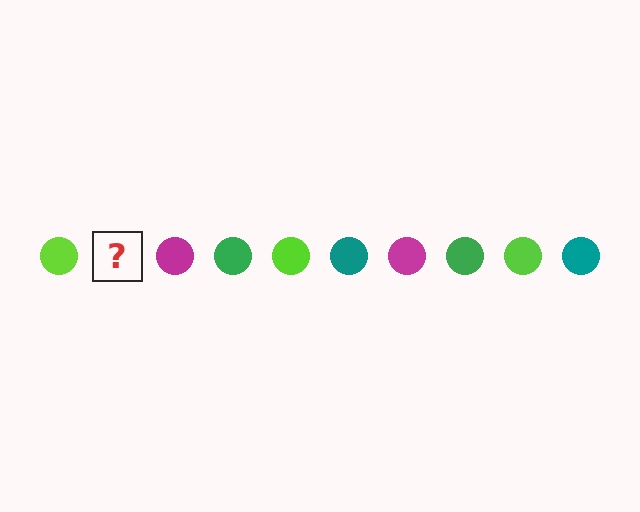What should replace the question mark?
The question mark should be replaced with a teal circle.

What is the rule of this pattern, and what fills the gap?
The rule is that the pattern cycles through lime, teal, magenta, green circles. The gap should be filled with a teal circle.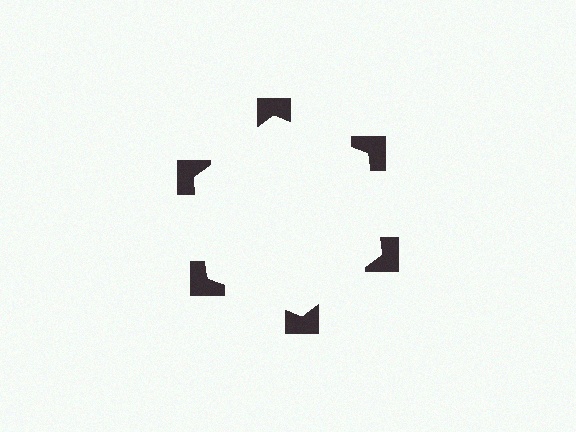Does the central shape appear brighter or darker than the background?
It typically appears slightly brighter than the background, even though no actual brightness change is drawn.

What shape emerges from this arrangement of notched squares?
An illusory hexagon — its edges are inferred from the aligned wedge cuts in the notched squares, not physically drawn.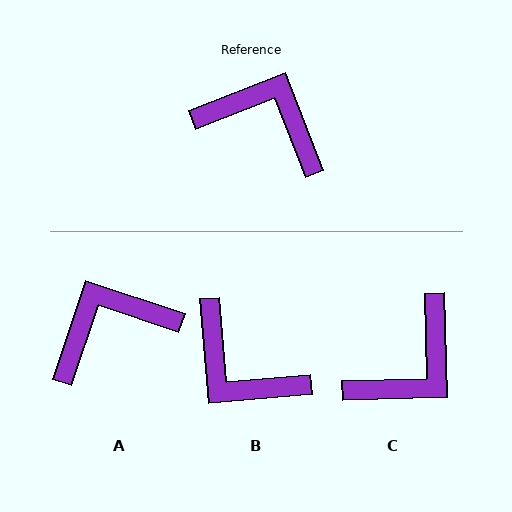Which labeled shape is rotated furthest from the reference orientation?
B, about 164 degrees away.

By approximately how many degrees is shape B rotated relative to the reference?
Approximately 164 degrees counter-clockwise.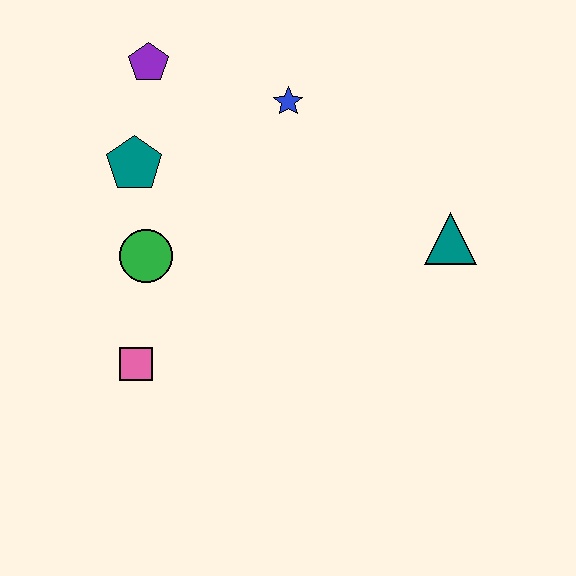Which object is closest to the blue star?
The purple pentagon is closest to the blue star.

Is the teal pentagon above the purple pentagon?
No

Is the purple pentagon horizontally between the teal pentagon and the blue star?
Yes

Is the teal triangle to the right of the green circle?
Yes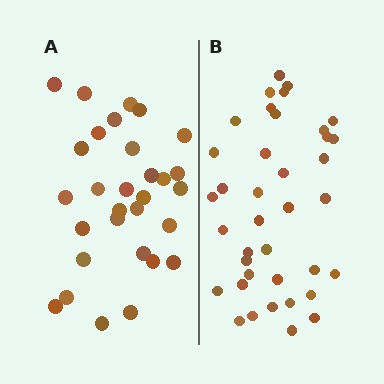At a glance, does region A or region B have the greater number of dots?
Region B (the right region) has more dots.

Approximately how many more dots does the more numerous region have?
Region B has roughly 8 or so more dots than region A.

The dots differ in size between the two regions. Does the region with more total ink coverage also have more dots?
No. Region A has more total ink coverage because its dots are larger, but region B actually contains more individual dots. Total area can be misleading — the number of items is what matters here.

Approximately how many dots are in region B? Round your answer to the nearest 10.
About 40 dots. (The exact count is 38, which rounds to 40.)